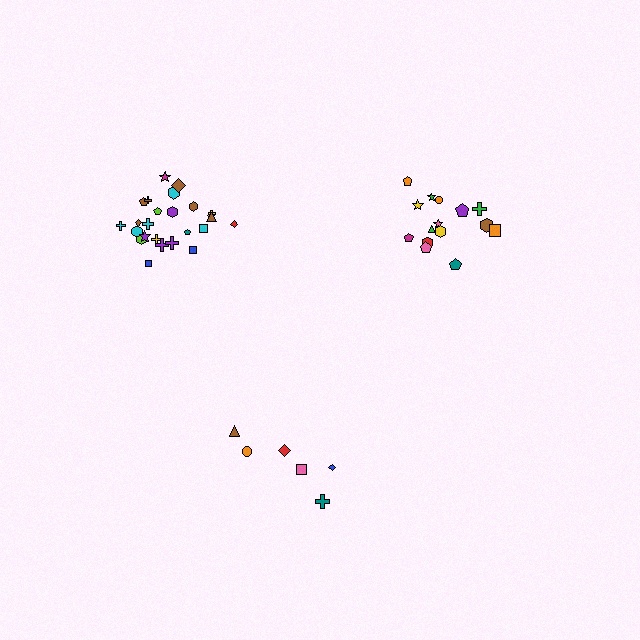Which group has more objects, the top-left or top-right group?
The top-left group.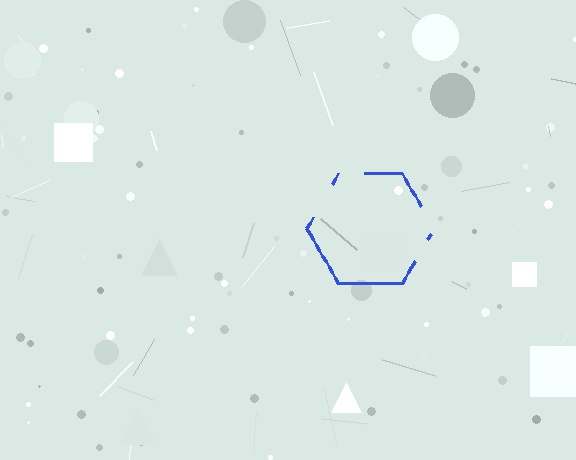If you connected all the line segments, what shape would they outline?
They would outline a hexagon.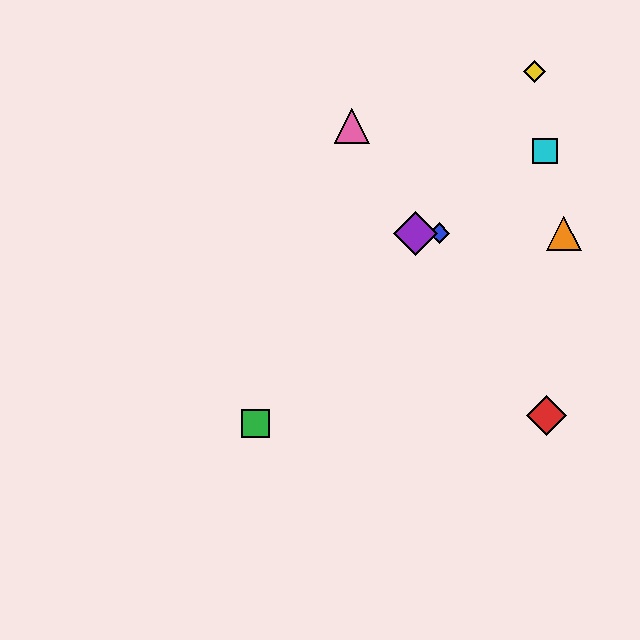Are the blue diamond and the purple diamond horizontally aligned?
Yes, both are at y≈233.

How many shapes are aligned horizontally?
3 shapes (the blue diamond, the purple diamond, the orange triangle) are aligned horizontally.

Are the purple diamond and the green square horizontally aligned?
No, the purple diamond is at y≈233 and the green square is at y≈423.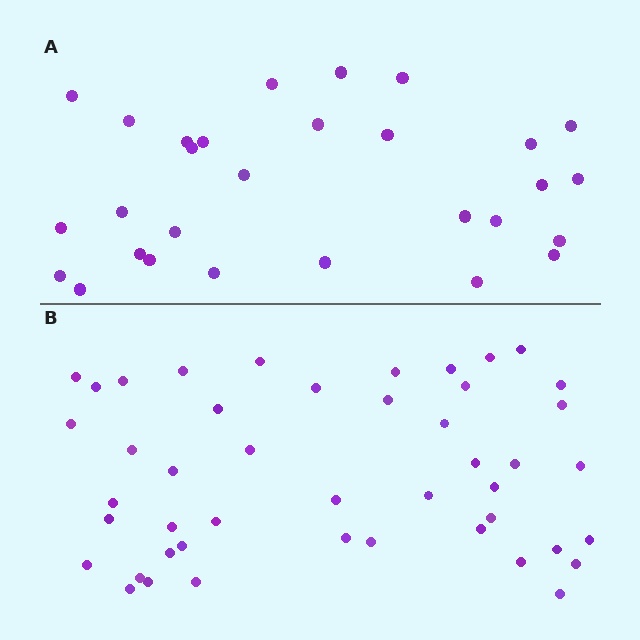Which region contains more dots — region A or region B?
Region B (the bottom region) has more dots.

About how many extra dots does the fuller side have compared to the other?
Region B has approximately 15 more dots than region A.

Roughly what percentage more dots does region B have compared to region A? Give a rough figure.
About 60% more.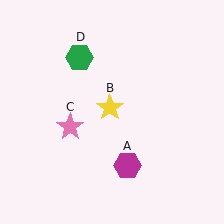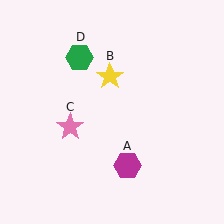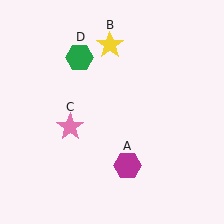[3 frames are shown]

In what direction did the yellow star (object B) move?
The yellow star (object B) moved up.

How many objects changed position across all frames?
1 object changed position: yellow star (object B).